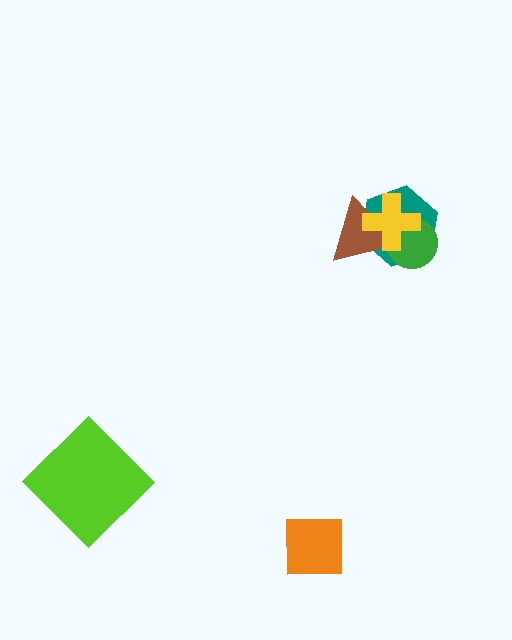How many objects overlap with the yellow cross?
3 objects overlap with the yellow cross.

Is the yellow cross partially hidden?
No, no other shape covers it.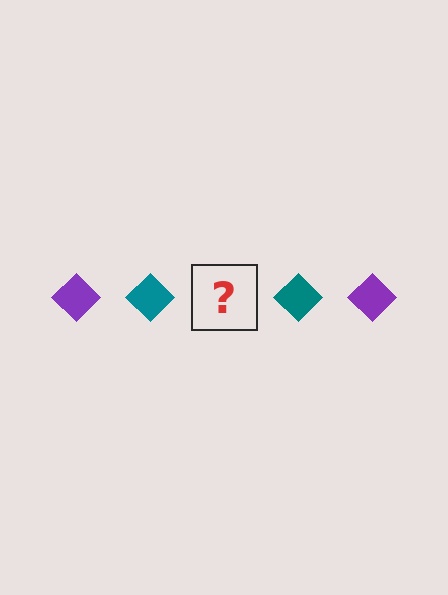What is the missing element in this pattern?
The missing element is a purple diamond.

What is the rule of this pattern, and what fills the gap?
The rule is that the pattern cycles through purple, teal diamonds. The gap should be filled with a purple diamond.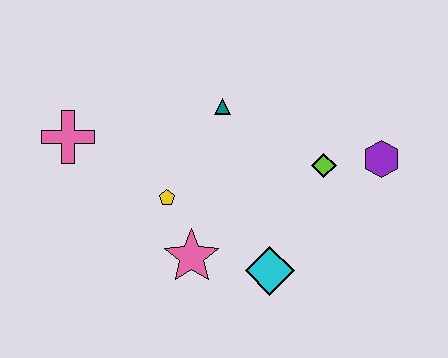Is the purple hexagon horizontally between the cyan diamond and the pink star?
No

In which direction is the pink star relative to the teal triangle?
The pink star is below the teal triangle.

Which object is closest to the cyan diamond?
The pink star is closest to the cyan diamond.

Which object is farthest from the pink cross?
The purple hexagon is farthest from the pink cross.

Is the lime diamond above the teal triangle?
No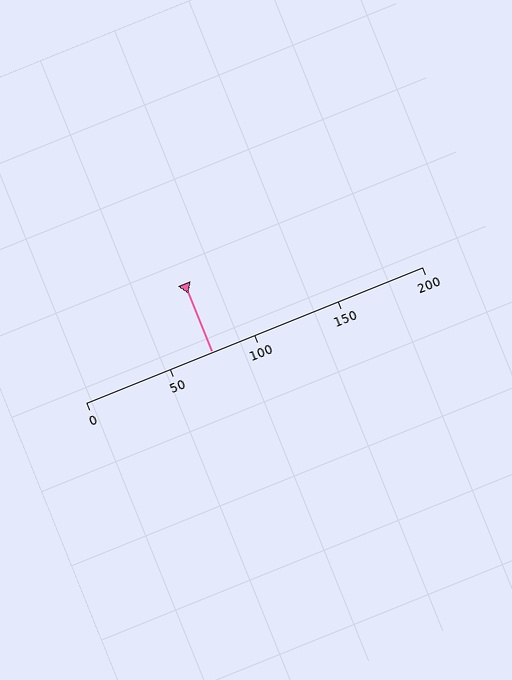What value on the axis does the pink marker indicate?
The marker indicates approximately 75.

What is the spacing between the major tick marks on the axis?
The major ticks are spaced 50 apart.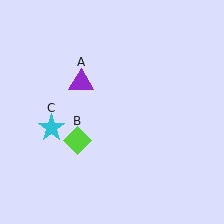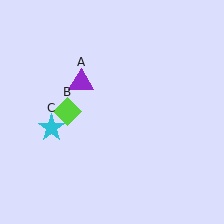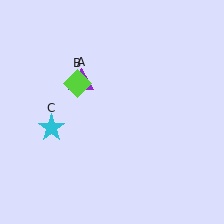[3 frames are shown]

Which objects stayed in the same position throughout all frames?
Purple triangle (object A) and cyan star (object C) remained stationary.